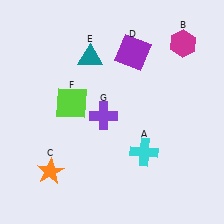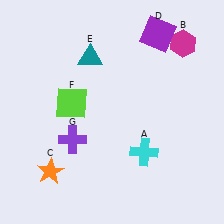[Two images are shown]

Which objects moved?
The objects that moved are: the purple square (D), the purple cross (G).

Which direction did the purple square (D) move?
The purple square (D) moved right.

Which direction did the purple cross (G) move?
The purple cross (G) moved left.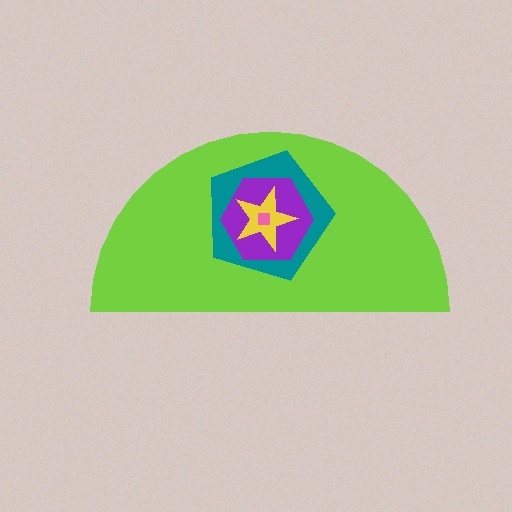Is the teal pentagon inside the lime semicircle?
Yes.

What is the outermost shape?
The lime semicircle.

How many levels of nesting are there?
5.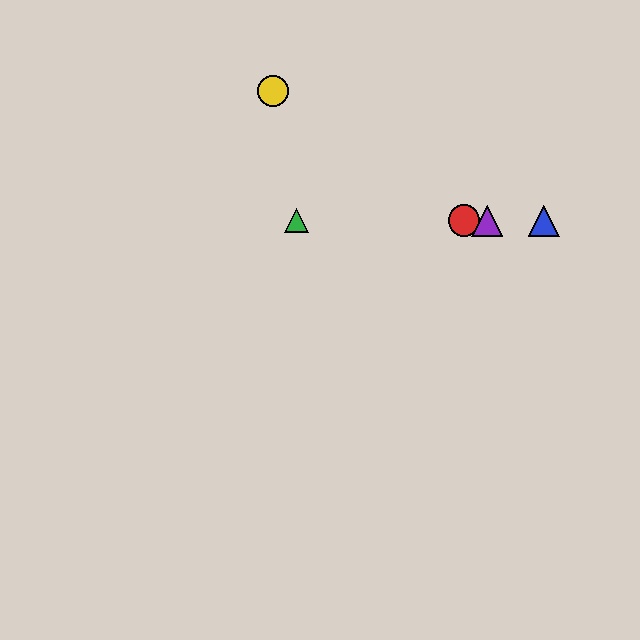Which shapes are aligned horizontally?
The red circle, the blue triangle, the green triangle, the purple triangle are aligned horizontally.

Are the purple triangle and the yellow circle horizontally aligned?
No, the purple triangle is at y≈221 and the yellow circle is at y≈91.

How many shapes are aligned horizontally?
4 shapes (the red circle, the blue triangle, the green triangle, the purple triangle) are aligned horizontally.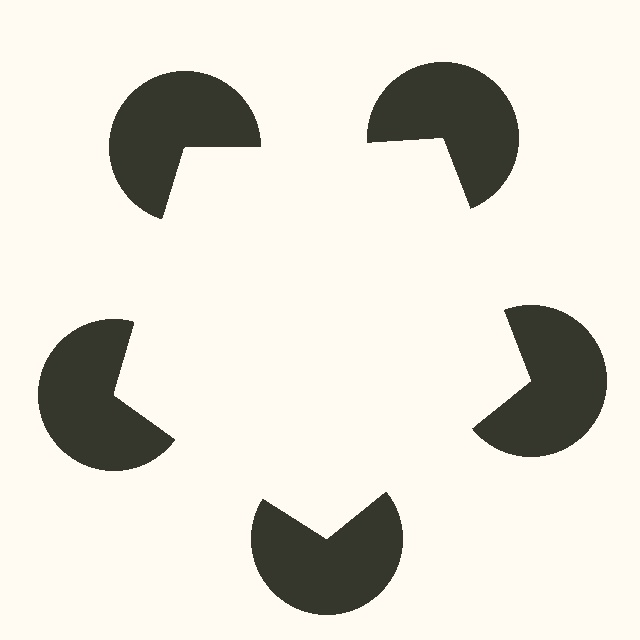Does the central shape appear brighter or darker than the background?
It typically appears slightly brighter than the background, even though no actual brightness change is drawn.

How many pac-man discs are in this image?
There are 5 — one at each vertex of the illusory pentagon.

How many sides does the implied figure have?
5 sides.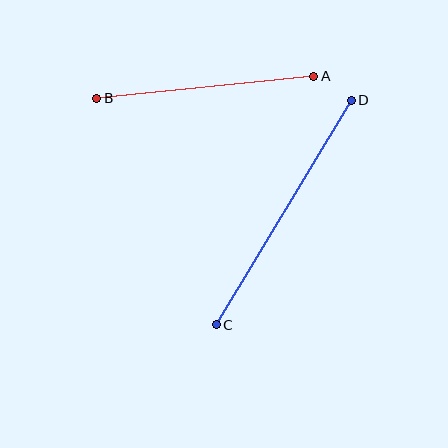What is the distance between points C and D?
The distance is approximately 262 pixels.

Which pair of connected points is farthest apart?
Points C and D are farthest apart.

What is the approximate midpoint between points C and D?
The midpoint is at approximately (284, 213) pixels.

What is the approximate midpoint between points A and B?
The midpoint is at approximately (205, 87) pixels.